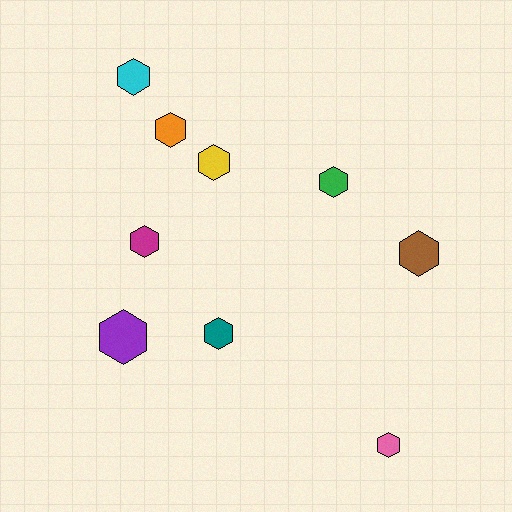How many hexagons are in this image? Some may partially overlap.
There are 9 hexagons.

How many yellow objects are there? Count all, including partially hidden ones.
There is 1 yellow object.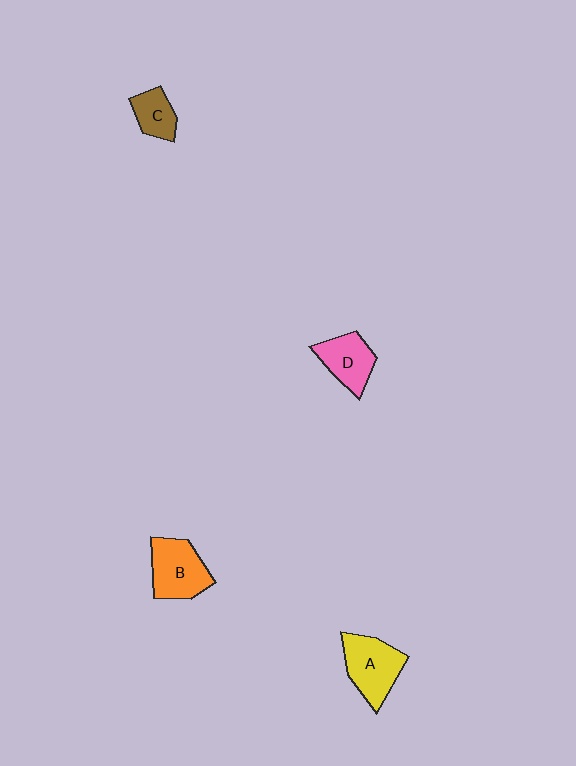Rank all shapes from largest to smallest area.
From largest to smallest: A (yellow), B (orange), D (pink), C (brown).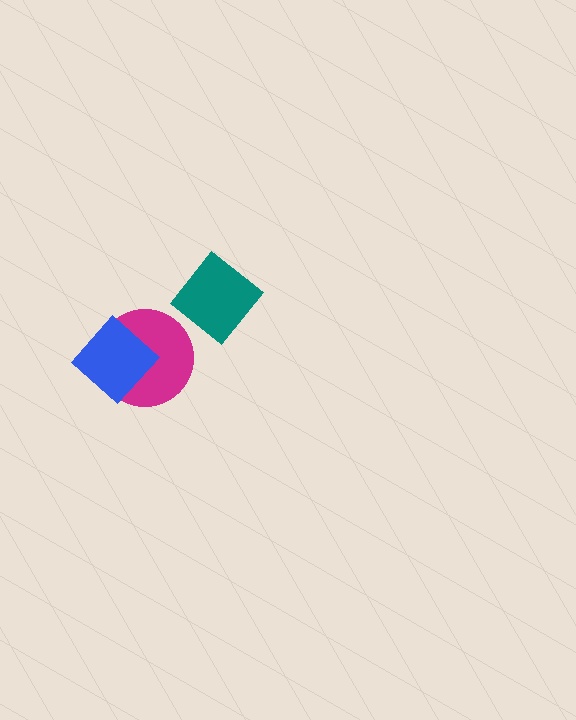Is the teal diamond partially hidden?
No, no other shape covers it.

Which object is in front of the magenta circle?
The blue diamond is in front of the magenta circle.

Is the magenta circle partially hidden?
Yes, it is partially covered by another shape.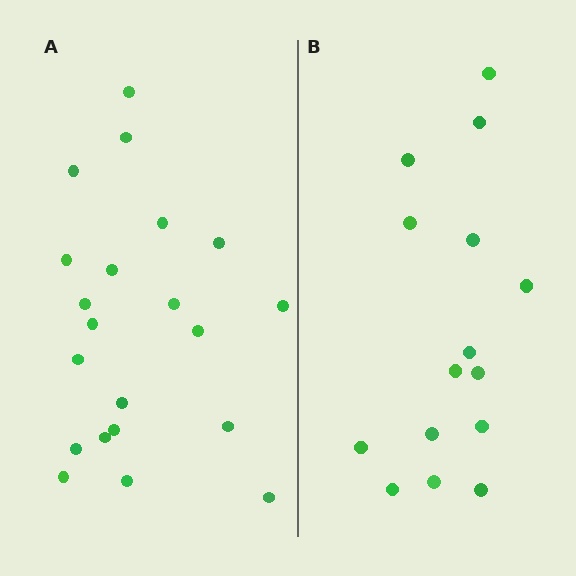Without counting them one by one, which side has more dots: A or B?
Region A (the left region) has more dots.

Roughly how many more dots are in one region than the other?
Region A has about 6 more dots than region B.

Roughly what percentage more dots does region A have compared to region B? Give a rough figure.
About 40% more.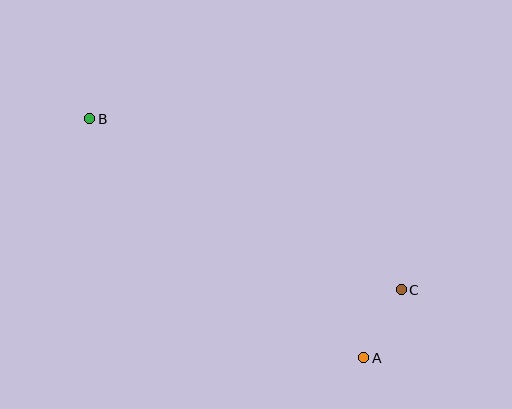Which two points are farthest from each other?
Points A and B are farthest from each other.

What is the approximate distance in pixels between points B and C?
The distance between B and C is approximately 355 pixels.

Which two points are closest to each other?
Points A and C are closest to each other.